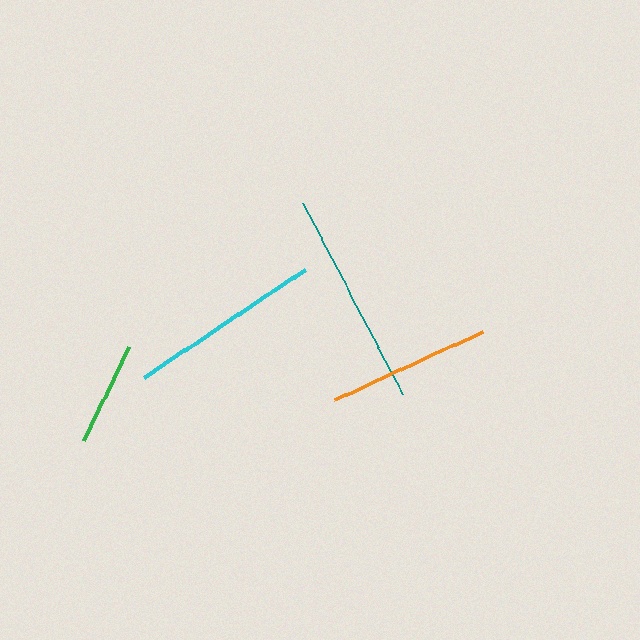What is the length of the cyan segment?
The cyan segment is approximately 193 pixels long.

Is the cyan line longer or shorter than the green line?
The cyan line is longer than the green line.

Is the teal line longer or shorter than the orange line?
The teal line is longer than the orange line.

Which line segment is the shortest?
The green line is the shortest at approximately 104 pixels.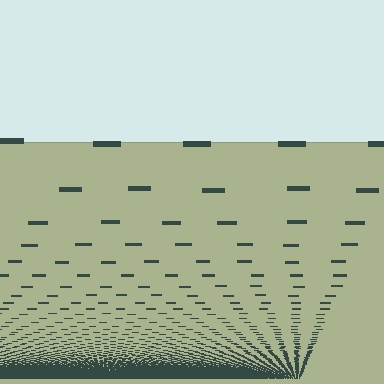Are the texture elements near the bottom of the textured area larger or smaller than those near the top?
Smaller. The gradient is inverted — elements near the bottom are smaller and denser.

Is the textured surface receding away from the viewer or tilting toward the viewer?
The surface appears to tilt toward the viewer. Texture elements get larger and sparser toward the top.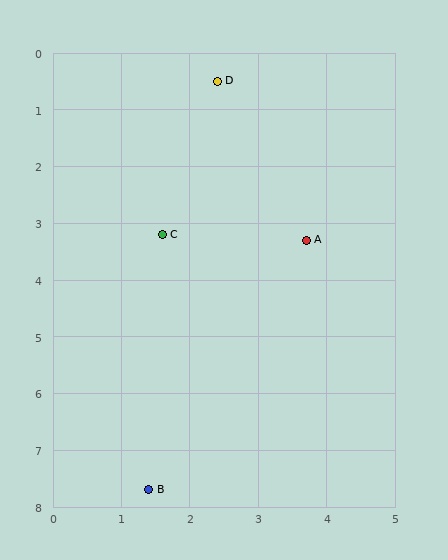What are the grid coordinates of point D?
Point D is at approximately (2.4, 0.5).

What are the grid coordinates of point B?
Point B is at approximately (1.4, 7.7).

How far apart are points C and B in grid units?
Points C and B are about 4.5 grid units apart.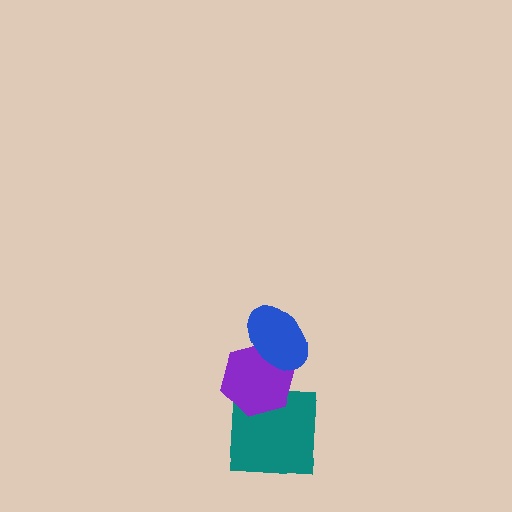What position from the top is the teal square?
The teal square is 3rd from the top.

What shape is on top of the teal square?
The purple hexagon is on top of the teal square.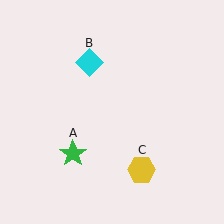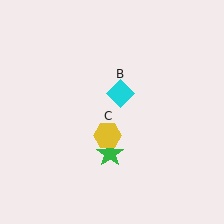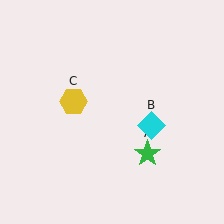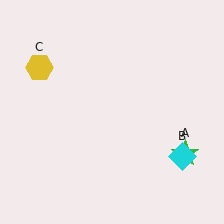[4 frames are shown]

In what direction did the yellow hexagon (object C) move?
The yellow hexagon (object C) moved up and to the left.